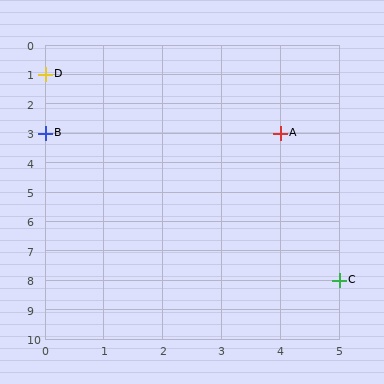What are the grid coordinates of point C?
Point C is at grid coordinates (5, 8).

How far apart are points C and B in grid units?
Points C and B are 5 columns and 5 rows apart (about 7.1 grid units diagonally).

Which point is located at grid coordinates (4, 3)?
Point A is at (4, 3).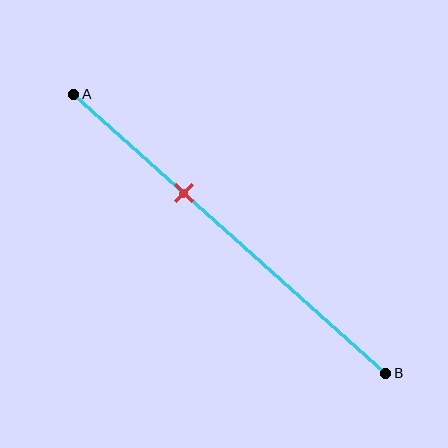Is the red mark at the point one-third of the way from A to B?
Yes, the mark is approximately at the one-third point.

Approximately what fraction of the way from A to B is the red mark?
The red mark is approximately 35% of the way from A to B.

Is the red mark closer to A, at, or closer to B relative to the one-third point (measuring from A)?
The red mark is approximately at the one-third point of segment AB.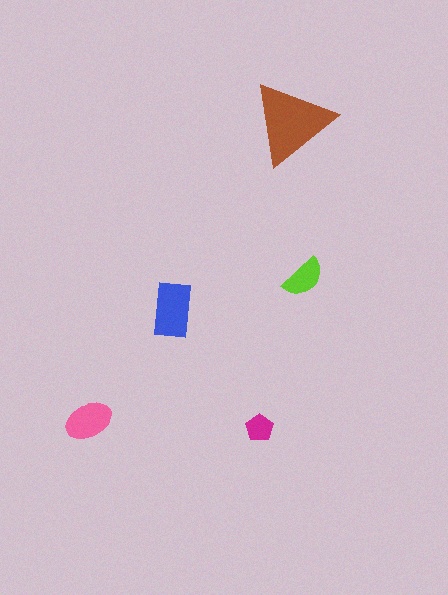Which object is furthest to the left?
The pink ellipse is leftmost.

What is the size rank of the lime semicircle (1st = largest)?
4th.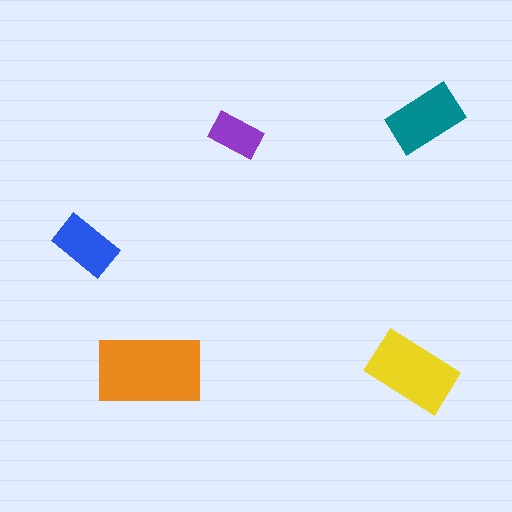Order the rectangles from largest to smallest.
the orange one, the yellow one, the teal one, the blue one, the purple one.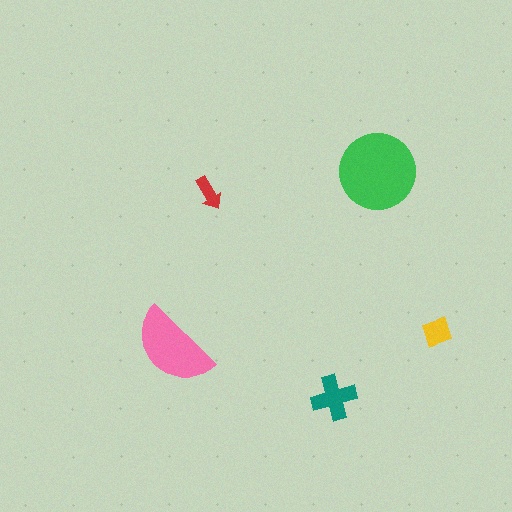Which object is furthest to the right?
The yellow diamond is rightmost.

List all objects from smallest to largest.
The red arrow, the yellow diamond, the teal cross, the pink semicircle, the green circle.